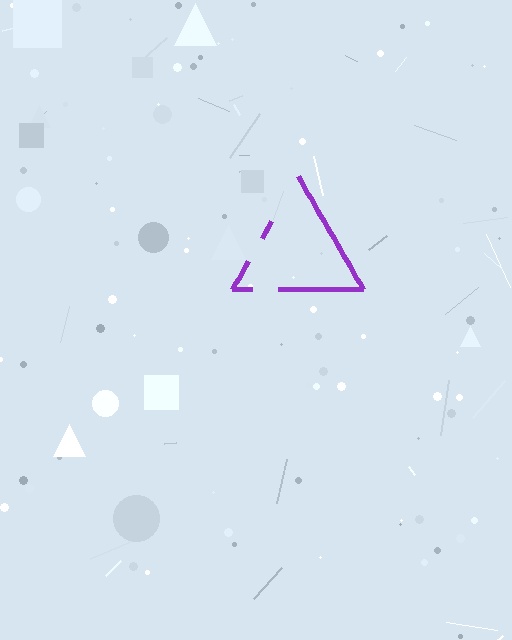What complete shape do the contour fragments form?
The contour fragments form a triangle.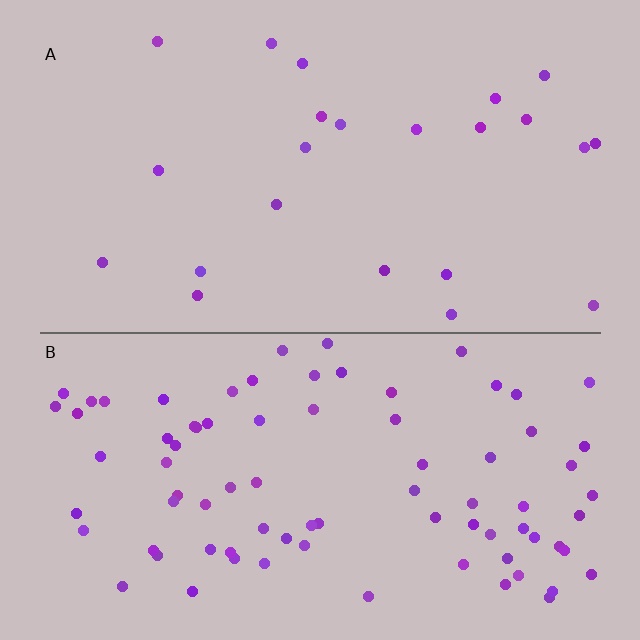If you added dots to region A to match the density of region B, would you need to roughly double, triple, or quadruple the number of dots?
Approximately quadruple.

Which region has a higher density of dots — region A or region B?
B (the bottom).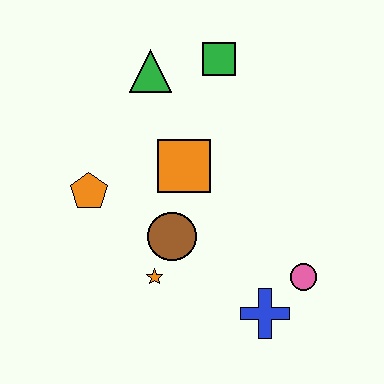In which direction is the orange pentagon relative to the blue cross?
The orange pentagon is to the left of the blue cross.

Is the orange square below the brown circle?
No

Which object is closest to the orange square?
The brown circle is closest to the orange square.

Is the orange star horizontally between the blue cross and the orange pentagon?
Yes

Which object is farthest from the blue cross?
The green triangle is farthest from the blue cross.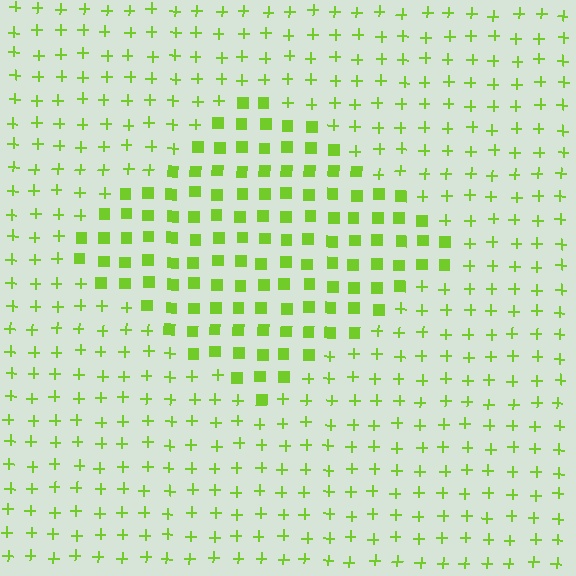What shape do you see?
I see a diamond.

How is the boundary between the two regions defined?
The boundary is defined by a change in element shape: squares inside vs. plus signs outside. All elements share the same color and spacing.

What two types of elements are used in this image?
The image uses squares inside the diamond region and plus signs outside it.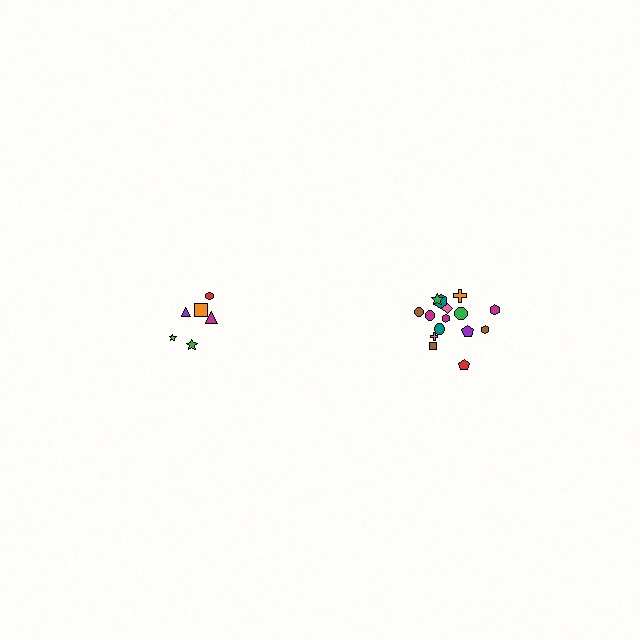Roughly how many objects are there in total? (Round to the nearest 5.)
Roughly 20 objects in total.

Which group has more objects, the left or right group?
The right group.